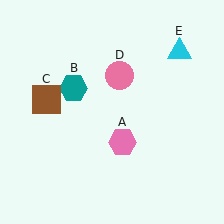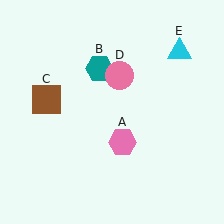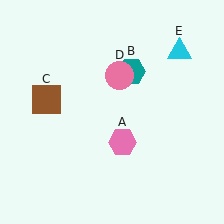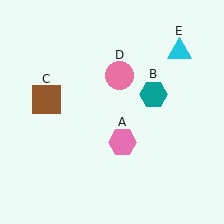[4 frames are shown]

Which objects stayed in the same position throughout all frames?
Pink hexagon (object A) and brown square (object C) and pink circle (object D) and cyan triangle (object E) remained stationary.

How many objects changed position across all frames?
1 object changed position: teal hexagon (object B).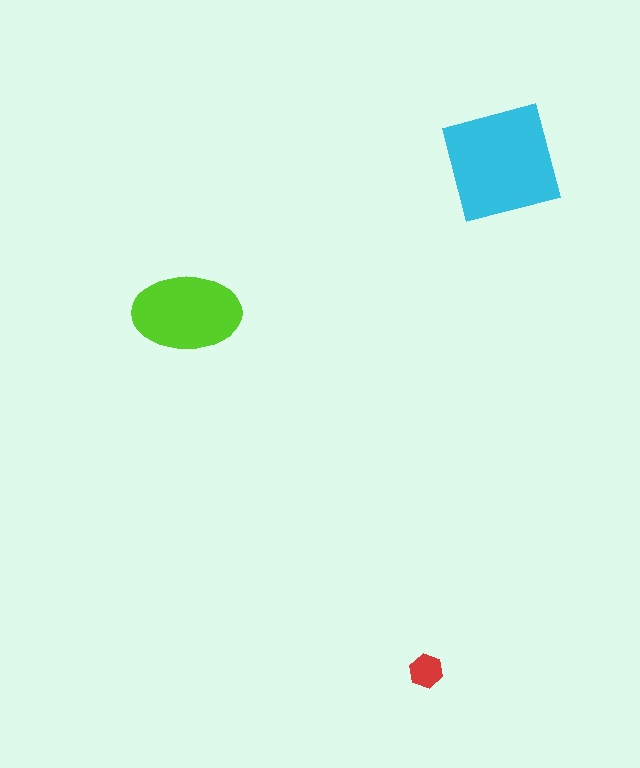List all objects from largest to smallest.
The cyan square, the lime ellipse, the red hexagon.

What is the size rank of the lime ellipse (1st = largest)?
2nd.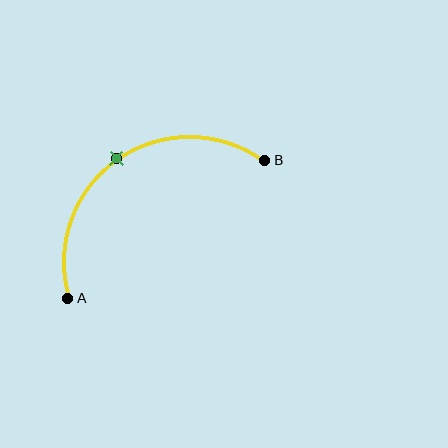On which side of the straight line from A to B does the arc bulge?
The arc bulges above and to the left of the straight line connecting A and B.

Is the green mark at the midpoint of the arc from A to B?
Yes. The green mark lies on the arc at equal arc-length from both A and B — it is the arc midpoint.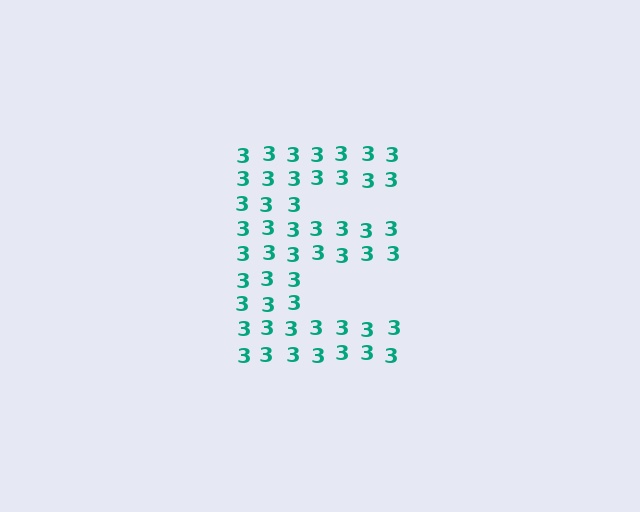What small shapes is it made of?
It is made of small digit 3's.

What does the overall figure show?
The overall figure shows the letter E.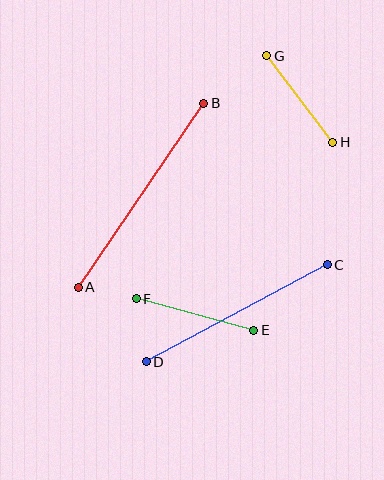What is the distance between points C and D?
The distance is approximately 205 pixels.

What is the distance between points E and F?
The distance is approximately 122 pixels.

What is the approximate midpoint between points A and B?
The midpoint is at approximately (141, 195) pixels.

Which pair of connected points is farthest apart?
Points A and B are farthest apart.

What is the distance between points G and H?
The distance is approximately 109 pixels.